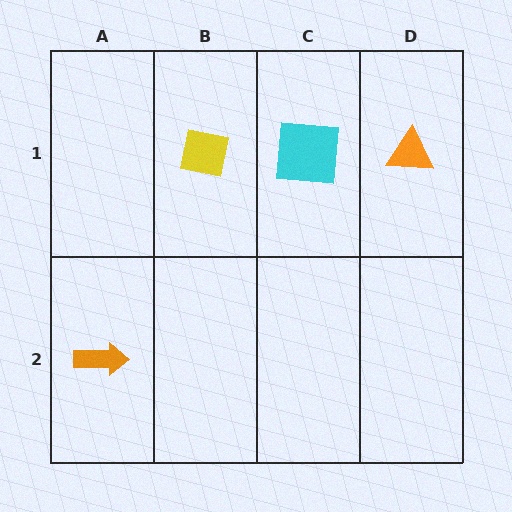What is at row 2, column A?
An orange arrow.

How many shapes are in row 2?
1 shape.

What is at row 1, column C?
A cyan square.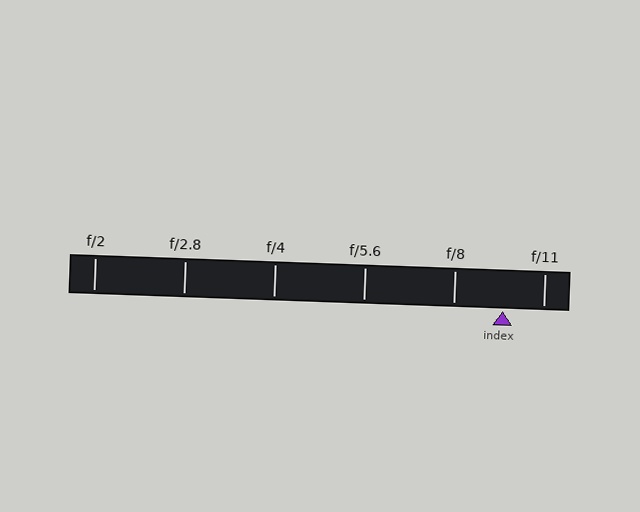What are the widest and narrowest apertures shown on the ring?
The widest aperture shown is f/2 and the narrowest is f/11.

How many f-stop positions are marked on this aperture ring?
There are 6 f-stop positions marked.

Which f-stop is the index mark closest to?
The index mark is closest to f/11.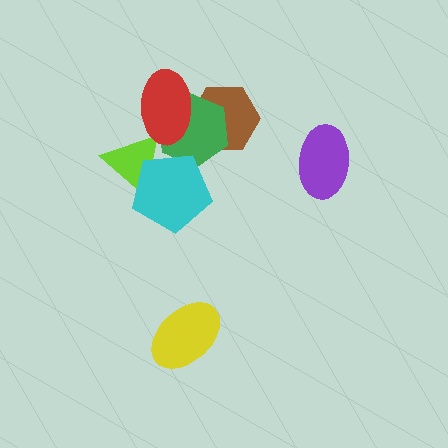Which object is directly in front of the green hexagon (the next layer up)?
The red ellipse is directly in front of the green hexagon.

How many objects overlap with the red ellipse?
3 objects overlap with the red ellipse.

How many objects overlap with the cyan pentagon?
2 objects overlap with the cyan pentagon.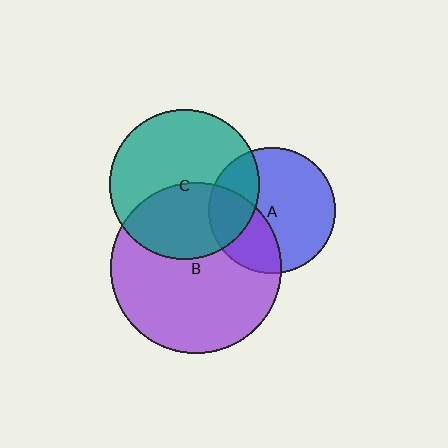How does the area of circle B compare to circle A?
Approximately 1.8 times.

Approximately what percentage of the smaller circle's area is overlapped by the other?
Approximately 40%.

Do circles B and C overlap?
Yes.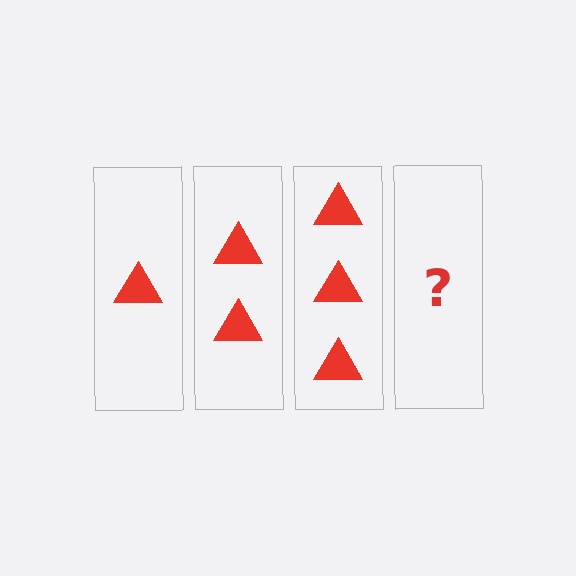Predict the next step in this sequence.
The next step is 4 triangles.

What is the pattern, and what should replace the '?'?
The pattern is that each step adds one more triangle. The '?' should be 4 triangles.